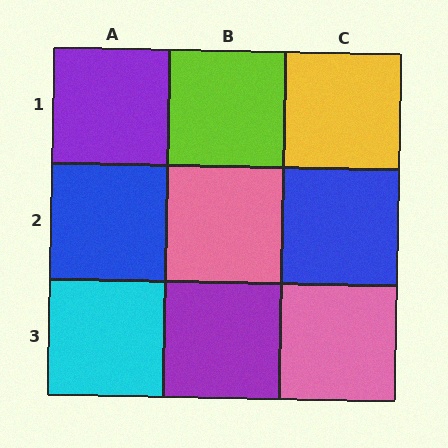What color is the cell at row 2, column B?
Pink.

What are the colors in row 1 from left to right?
Purple, lime, yellow.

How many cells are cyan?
1 cell is cyan.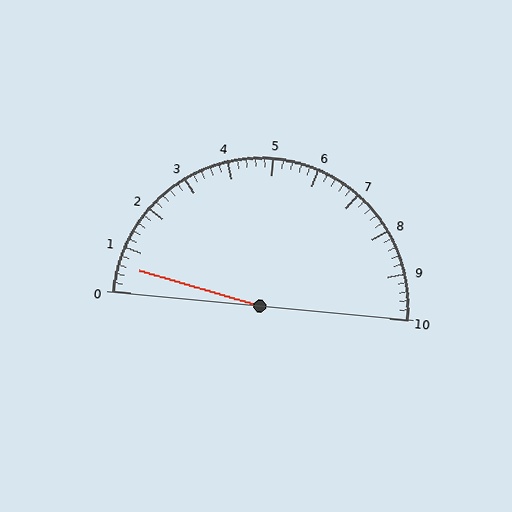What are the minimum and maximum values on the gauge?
The gauge ranges from 0 to 10.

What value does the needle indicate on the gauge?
The needle indicates approximately 0.6.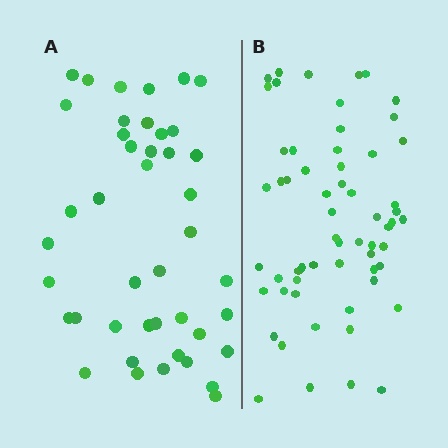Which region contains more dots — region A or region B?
Region B (the right region) has more dots.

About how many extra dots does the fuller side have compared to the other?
Region B has approximately 15 more dots than region A.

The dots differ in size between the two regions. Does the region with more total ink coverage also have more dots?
No. Region A has more total ink coverage because its dots are larger, but region B actually contains more individual dots. Total area can be misleading — the number of items is what matters here.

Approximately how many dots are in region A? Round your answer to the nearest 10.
About 40 dots. (The exact count is 43, which rounds to 40.)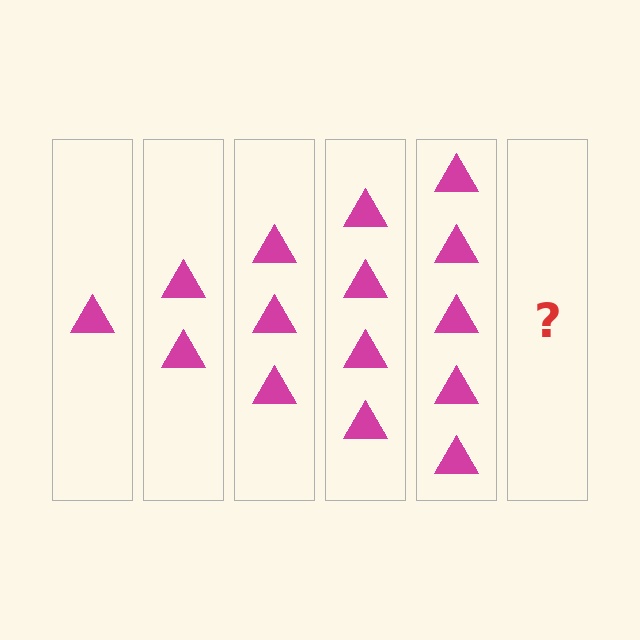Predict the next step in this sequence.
The next step is 6 triangles.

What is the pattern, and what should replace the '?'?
The pattern is that each step adds one more triangle. The '?' should be 6 triangles.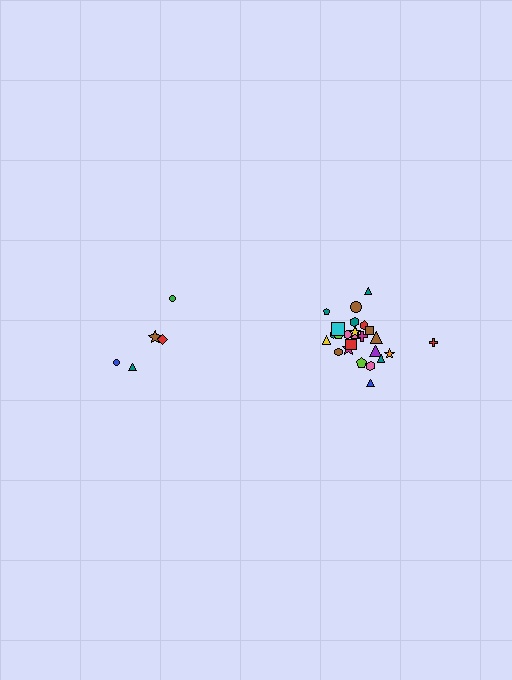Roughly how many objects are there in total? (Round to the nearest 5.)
Roughly 30 objects in total.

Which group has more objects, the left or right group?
The right group.